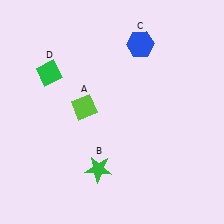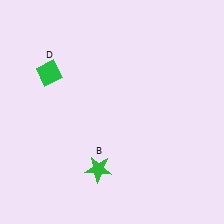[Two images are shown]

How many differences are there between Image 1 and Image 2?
There are 2 differences between the two images.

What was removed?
The lime diamond (A), the blue hexagon (C) were removed in Image 2.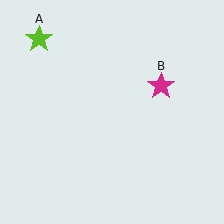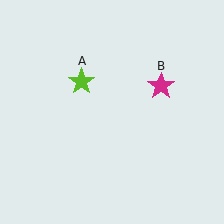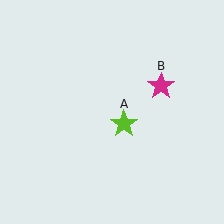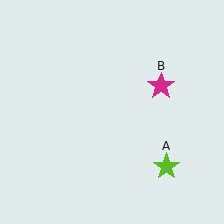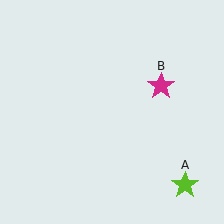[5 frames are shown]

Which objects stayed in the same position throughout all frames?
Magenta star (object B) remained stationary.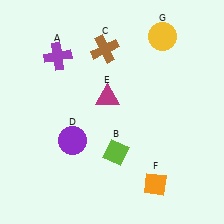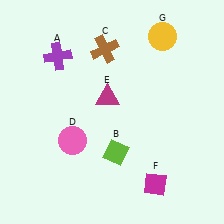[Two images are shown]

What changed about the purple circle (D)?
In Image 1, D is purple. In Image 2, it changed to pink.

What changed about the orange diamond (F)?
In Image 1, F is orange. In Image 2, it changed to magenta.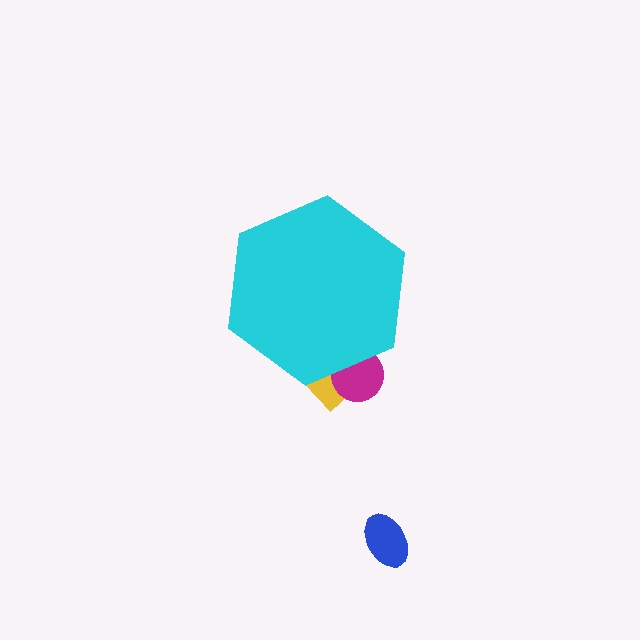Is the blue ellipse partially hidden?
No, the blue ellipse is fully visible.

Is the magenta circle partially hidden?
Yes, the magenta circle is partially hidden behind the cyan hexagon.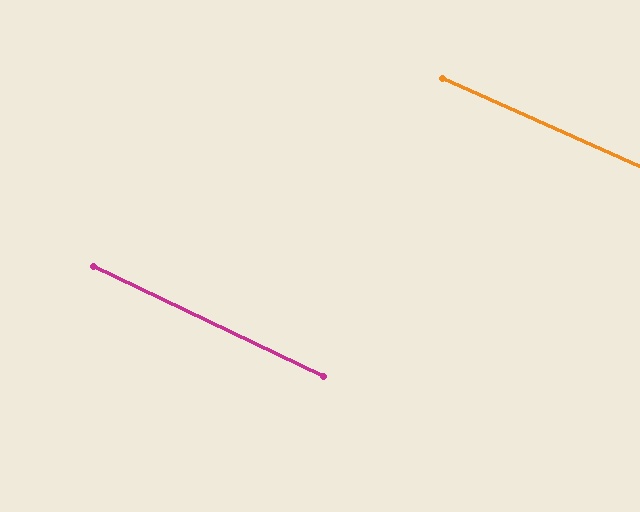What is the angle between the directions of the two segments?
Approximately 2 degrees.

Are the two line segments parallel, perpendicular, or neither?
Parallel — their directions differ by only 1.8°.